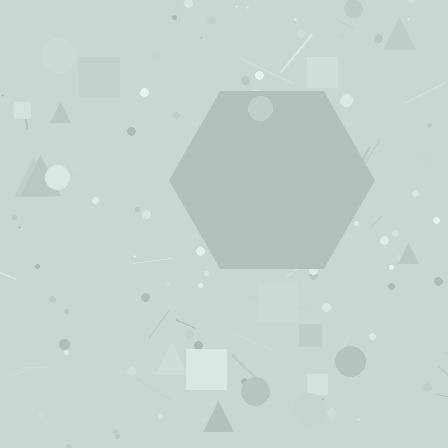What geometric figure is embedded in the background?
A hexagon is embedded in the background.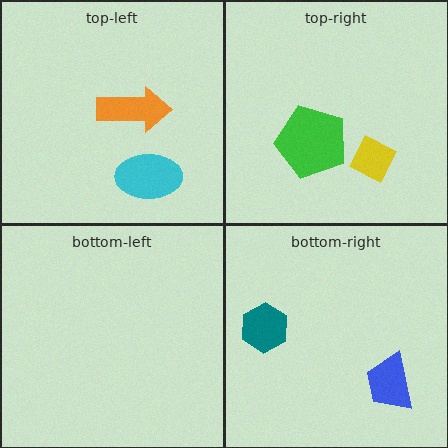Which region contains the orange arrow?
The top-left region.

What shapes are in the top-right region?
The green pentagon, the yellow diamond.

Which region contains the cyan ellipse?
The top-left region.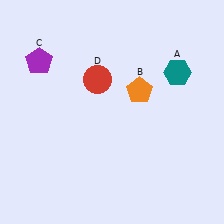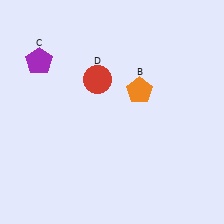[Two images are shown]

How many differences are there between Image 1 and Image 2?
There is 1 difference between the two images.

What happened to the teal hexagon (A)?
The teal hexagon (A) was removed in Image 2. It was in the top-right area of Image 1.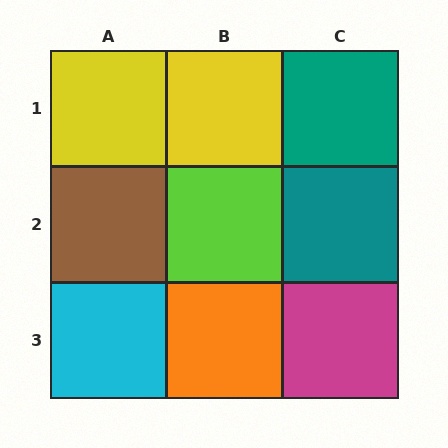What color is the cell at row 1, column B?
Yellow.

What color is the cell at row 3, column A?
Cyan.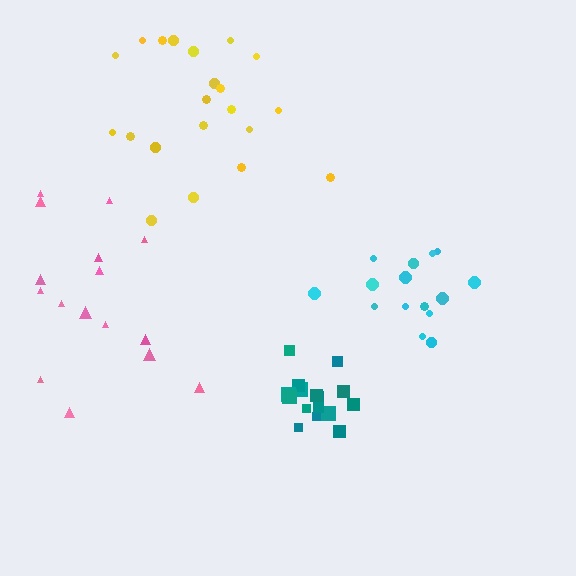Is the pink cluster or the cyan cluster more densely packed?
Cyan.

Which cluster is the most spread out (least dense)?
Pink.